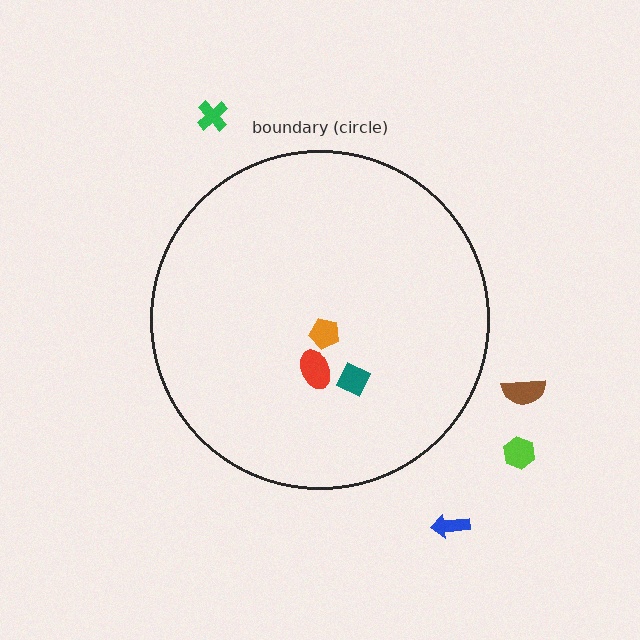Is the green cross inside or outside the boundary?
Outside.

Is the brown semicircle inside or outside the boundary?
Outside.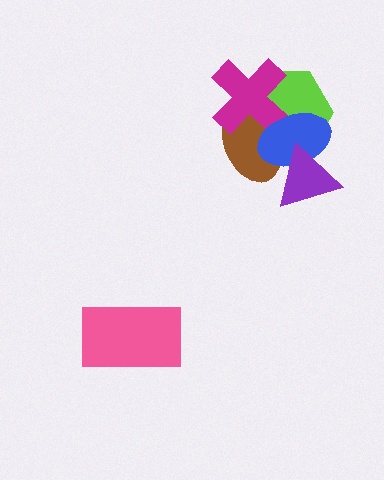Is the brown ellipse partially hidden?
Yes, it is partially covered by another shape.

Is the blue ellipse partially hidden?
Yes, it is partially covered by another shape.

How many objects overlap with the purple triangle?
3 objects overlap with the purple triangle.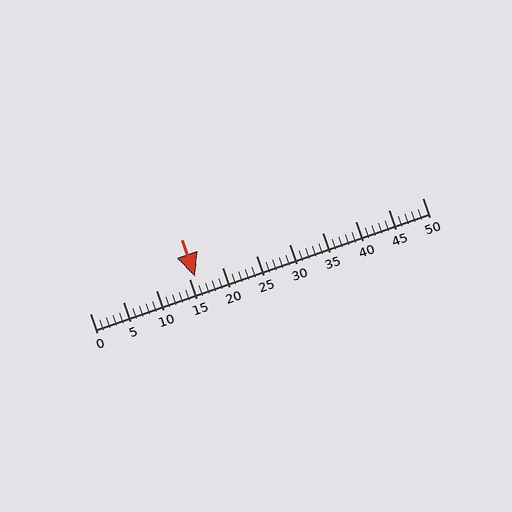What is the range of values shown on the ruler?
The ruler shows values from 0 to 50.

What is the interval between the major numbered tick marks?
The major tick marks are spaced 5 units apart.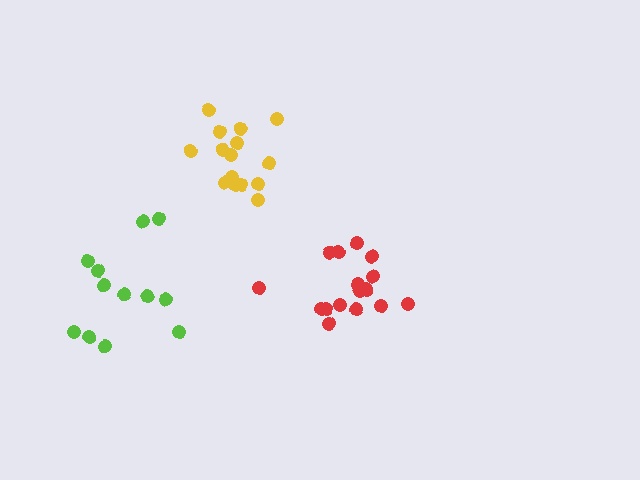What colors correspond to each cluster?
The clusters are colored: yellow, lime, red.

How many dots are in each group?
Group 1: 16 dots, Group 2: 12 dots, Group 3: 16 dots (44 total).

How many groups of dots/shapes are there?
There are 3 groups.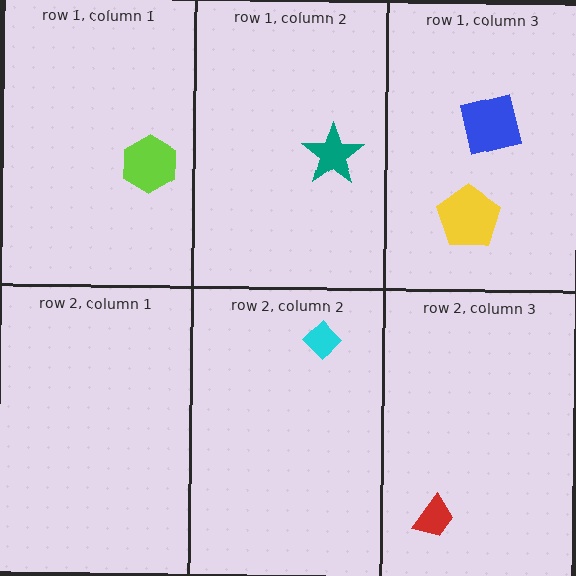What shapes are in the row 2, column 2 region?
The cyan diamond.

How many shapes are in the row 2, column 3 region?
1.